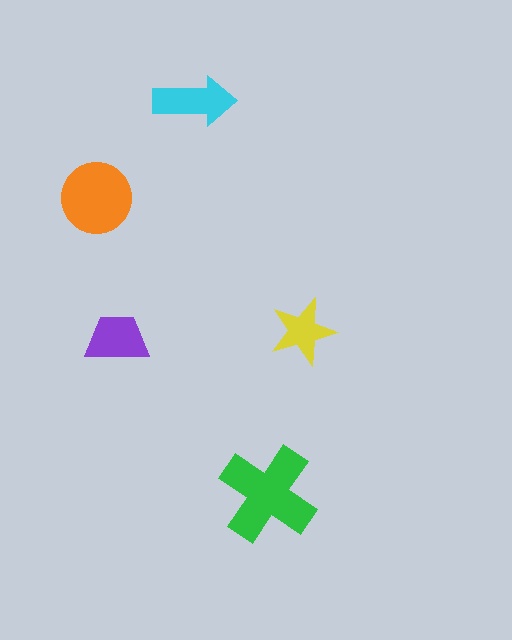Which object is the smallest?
The yellow star.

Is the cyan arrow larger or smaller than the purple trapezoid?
Larger.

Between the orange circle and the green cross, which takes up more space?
The green cross.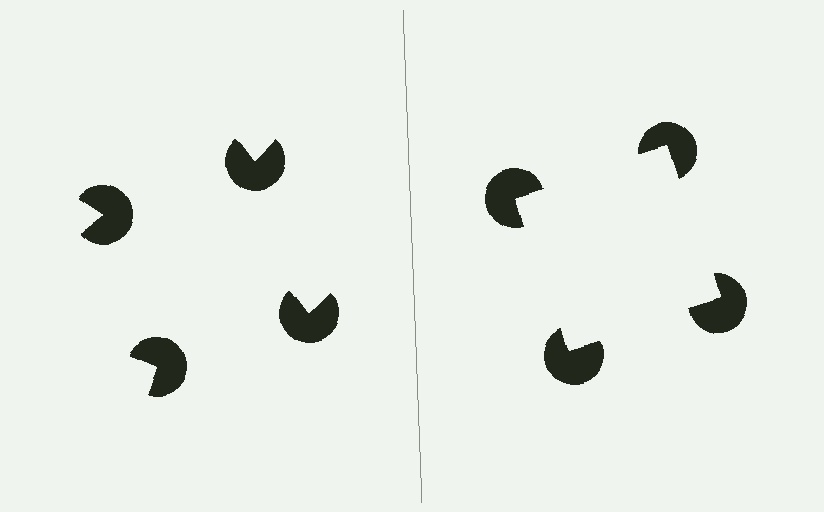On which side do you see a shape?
An illusory square appears on the right side. On the left side the wedge cuts are rotated, so no coherent shape forms.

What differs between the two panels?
The pac-man discs are positioned identically on both sides; only the wedge orientations differ. On the right they align to a square; on the left they are misaligned.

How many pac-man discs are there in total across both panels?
8 — 4 on each side.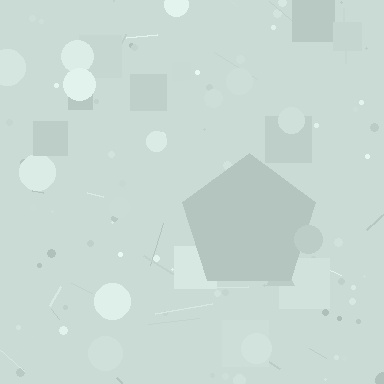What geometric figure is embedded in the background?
A pentagon is embedded in the background.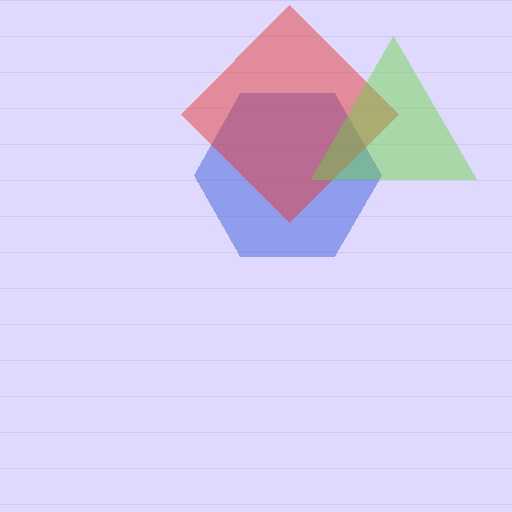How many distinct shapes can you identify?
There are 3 distinct shapes: a blue hexagon, a red diamond, a lime triangle.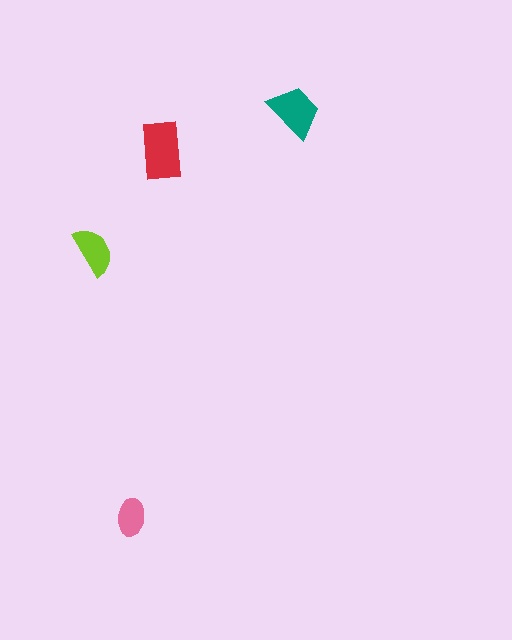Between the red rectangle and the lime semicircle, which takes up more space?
The red rectangle.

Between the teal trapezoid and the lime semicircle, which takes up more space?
The teal trapezoid.